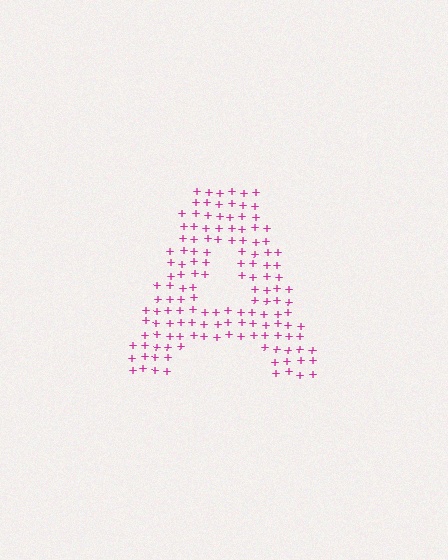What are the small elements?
The small elements are plus signs.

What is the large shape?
The large shape is the letter A.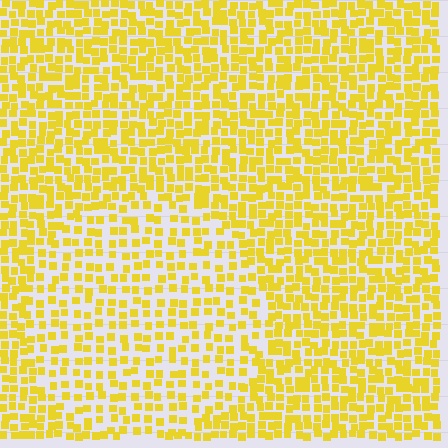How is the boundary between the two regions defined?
The boundary is defined by a change in element density (approximately 1.7x ratio). All elements are the same color, size, and shape.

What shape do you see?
I see a circle.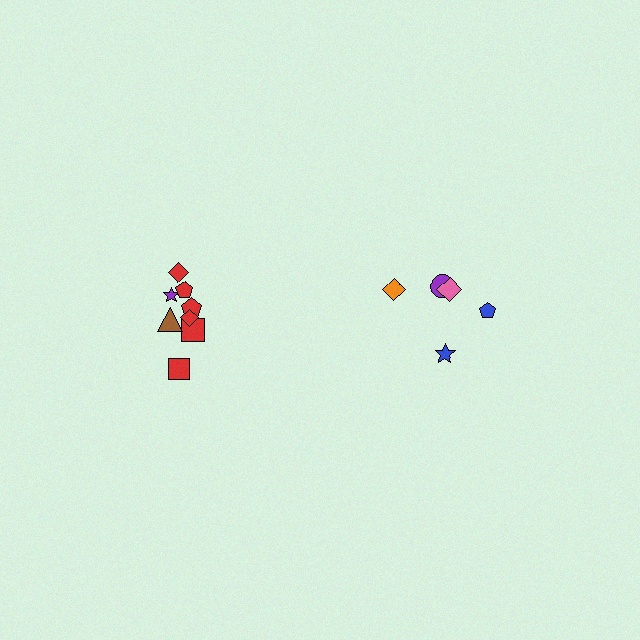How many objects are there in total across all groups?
There are 13 objects.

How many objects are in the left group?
There are 8 objects.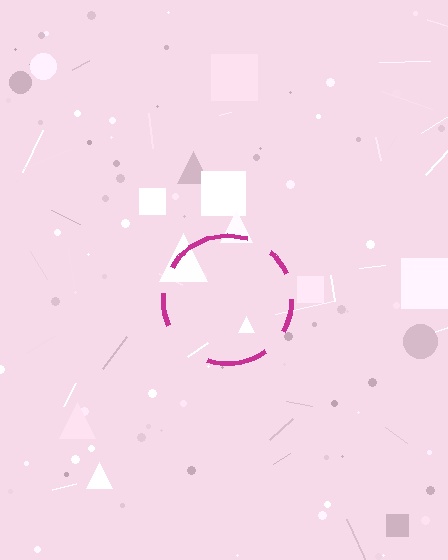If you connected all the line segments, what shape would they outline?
They would outline a circle.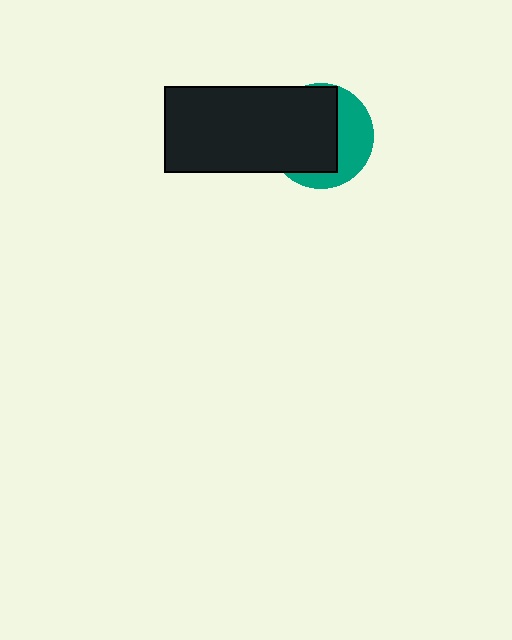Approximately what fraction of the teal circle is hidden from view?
Roughly 62% of the teal circle is hidden behind the black rectangle.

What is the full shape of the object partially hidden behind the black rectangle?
The partially hidden object is a teal circle.